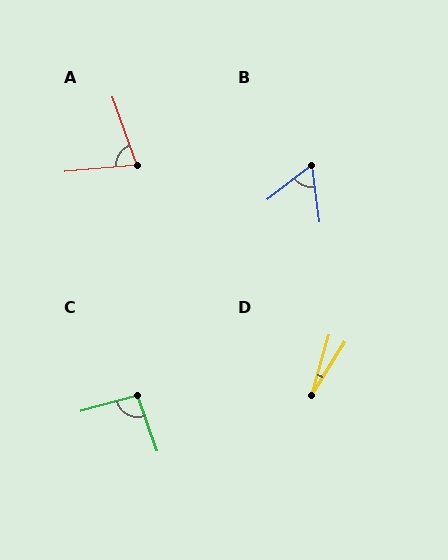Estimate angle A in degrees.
Approximately 76 degrees.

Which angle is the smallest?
D, at approximately 16 degrees.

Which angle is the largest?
C, at approximately 94 degrees.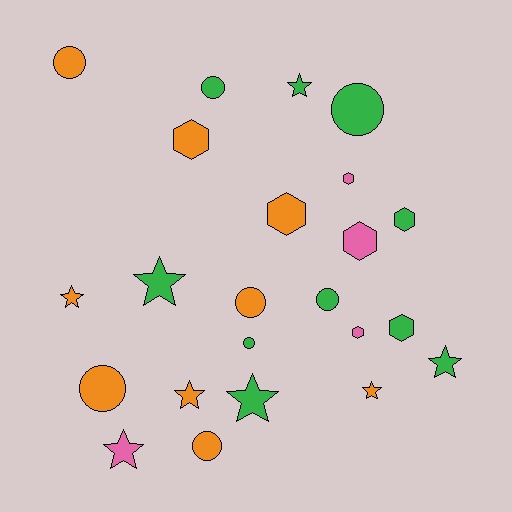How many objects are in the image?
There are 23 objects.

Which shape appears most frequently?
Star, with 8 objects.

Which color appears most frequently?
Green, with 10 objects.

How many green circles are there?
There are 4 green circles.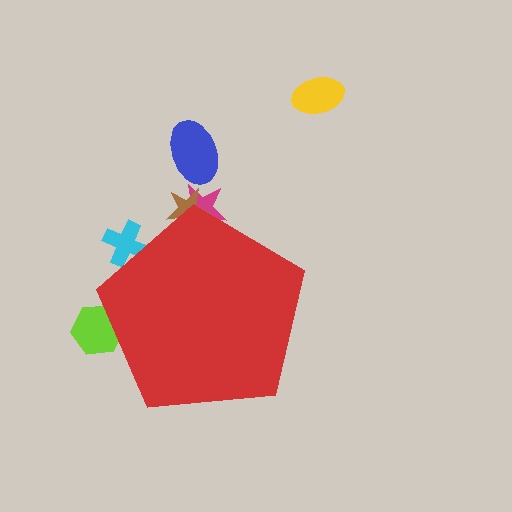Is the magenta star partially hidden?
Yes, the magenta star is partially hidden behind the red pentagon.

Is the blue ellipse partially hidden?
No, the blue ellipse is fully visible.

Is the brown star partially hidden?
Yes, the brown star is partially hidden behind the red pentagon.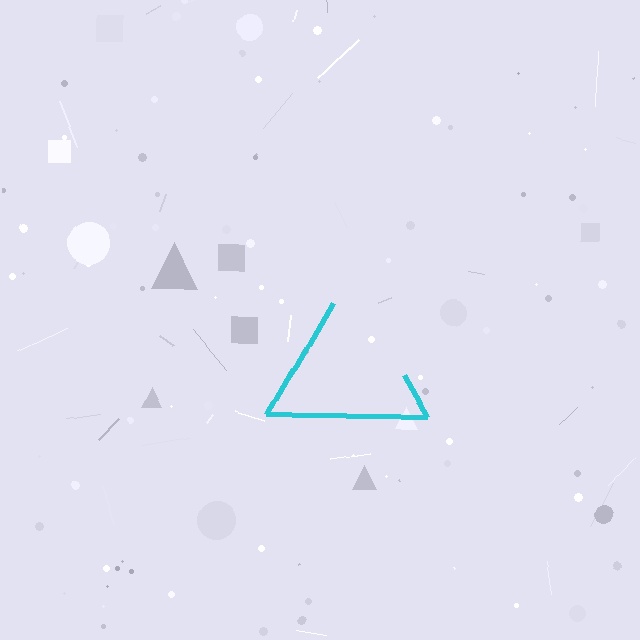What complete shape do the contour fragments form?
The contour fragments form a triangle.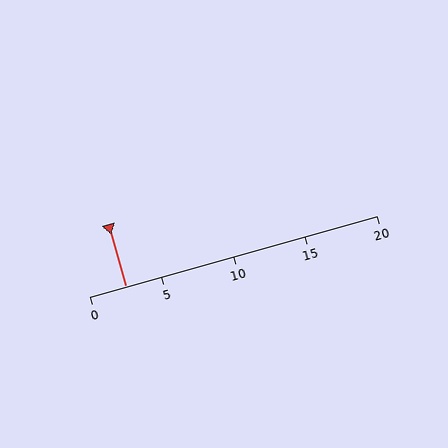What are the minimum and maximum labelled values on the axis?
The axis runs from 0 to 20.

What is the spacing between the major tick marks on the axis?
The major ticks are spaced 5 apart.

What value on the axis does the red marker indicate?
The marker indicates approximately 2.5.